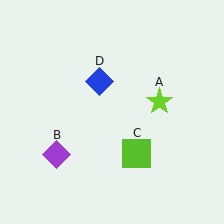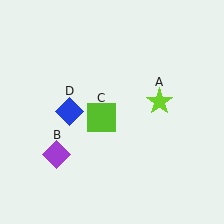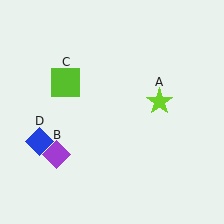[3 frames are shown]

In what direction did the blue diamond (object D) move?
The blue diamond (object D) moved down and to the left.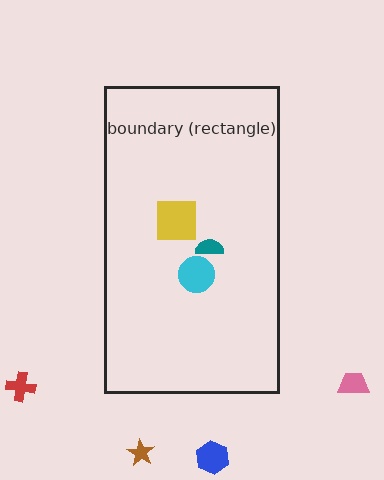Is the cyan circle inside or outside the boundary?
Inside.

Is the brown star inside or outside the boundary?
Outside.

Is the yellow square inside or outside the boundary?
Inside.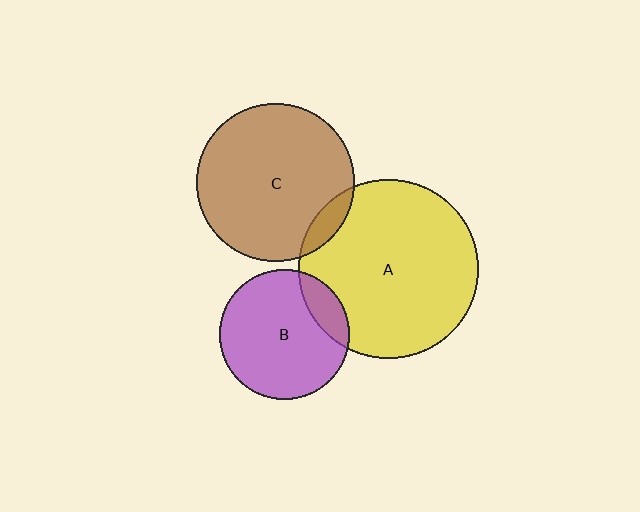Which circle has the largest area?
Circle A (yellow).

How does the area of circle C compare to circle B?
Approximately 1.5 times.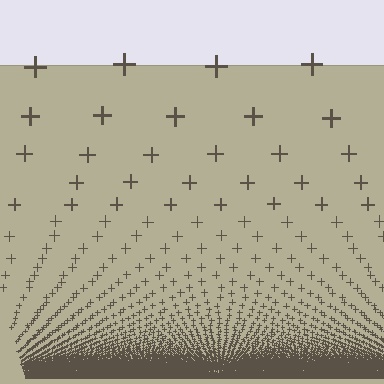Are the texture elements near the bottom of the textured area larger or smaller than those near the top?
Smaller. The gradient is inverted — elements near the bottom are smaller and denser.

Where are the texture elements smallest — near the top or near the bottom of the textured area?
Near the bottom.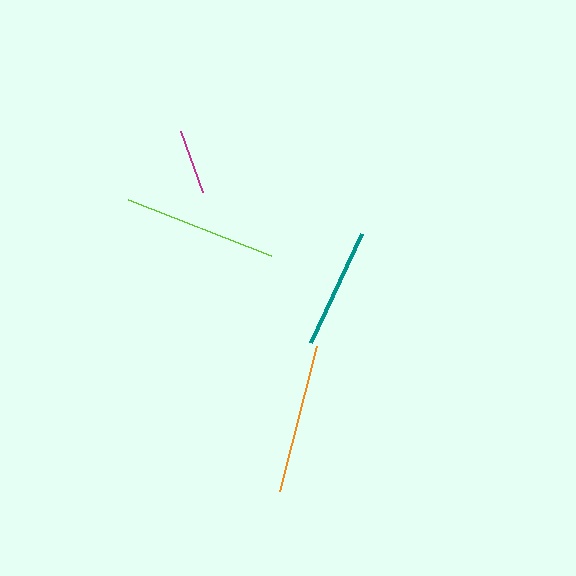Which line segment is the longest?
The lime line is the longest at approximately 153 pixels.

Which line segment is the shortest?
The magenta line is the shortest at approximately 65 pixels.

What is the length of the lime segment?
The lime segment is approximately 153 pixels long.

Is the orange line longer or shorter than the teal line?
The orange line is longer than the teal line.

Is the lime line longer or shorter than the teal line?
The lime line is longer than the teal line.